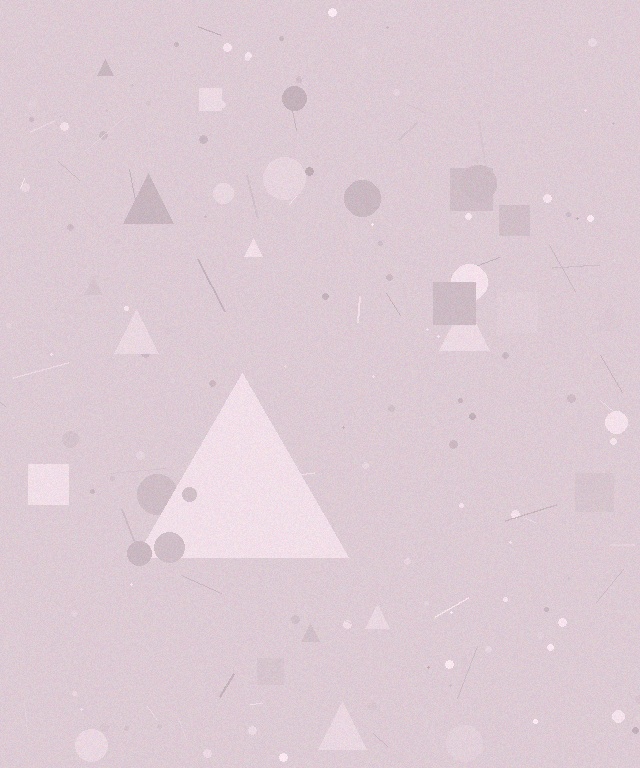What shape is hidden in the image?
A triangle is hidden in the image.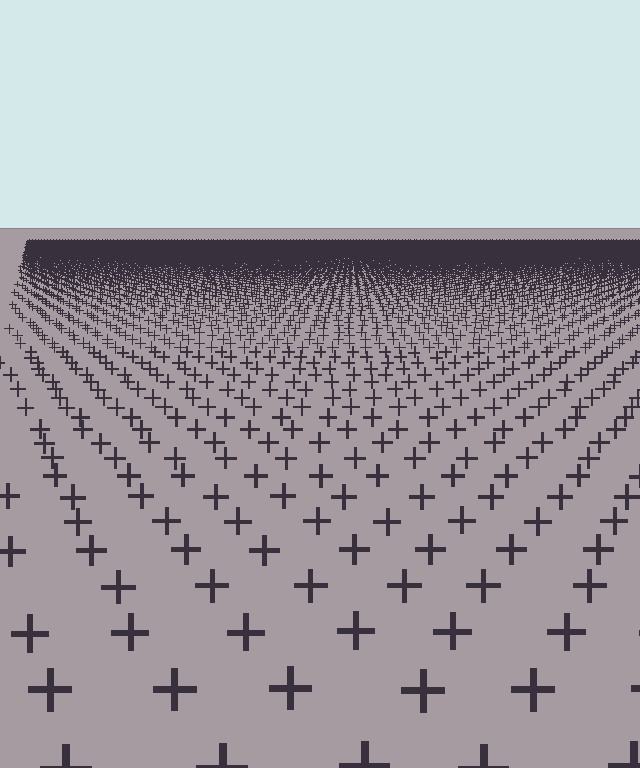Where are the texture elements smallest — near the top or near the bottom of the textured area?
Near the top.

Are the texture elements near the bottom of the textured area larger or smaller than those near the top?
Larger. Near the bottom, elements are closer to the viewer and appear at a bigger on-screen size.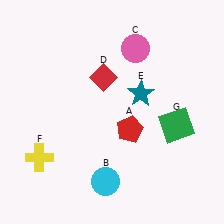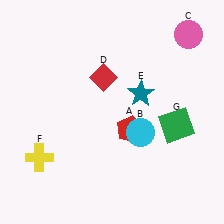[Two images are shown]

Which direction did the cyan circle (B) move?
The cyan circle (B) moved up.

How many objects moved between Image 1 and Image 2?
2 objects moved between the two images.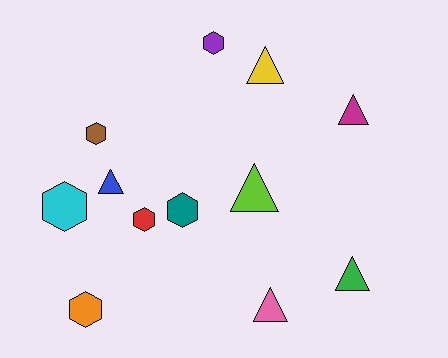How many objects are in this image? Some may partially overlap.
There are 12 objects.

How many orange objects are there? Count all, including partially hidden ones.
There is 1 orange object.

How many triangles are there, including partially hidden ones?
There are 6 triangles.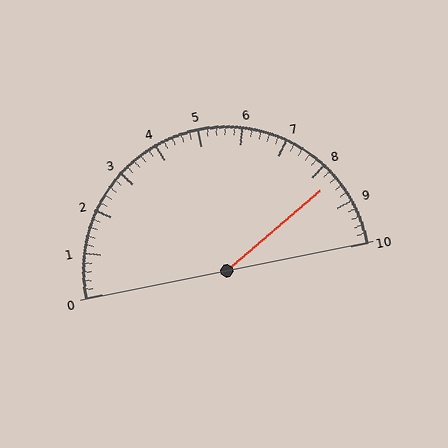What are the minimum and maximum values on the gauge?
The gauge ranges from 0 to 10.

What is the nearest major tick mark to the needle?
The nearest major tick mark is 8.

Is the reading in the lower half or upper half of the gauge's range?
The reading is in the upper half of the range (0 to 10).